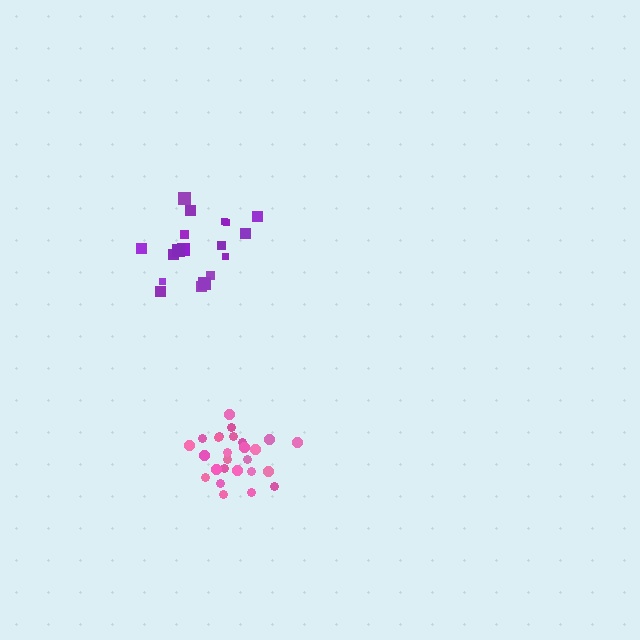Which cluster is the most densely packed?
Pink.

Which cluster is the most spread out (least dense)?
Purple.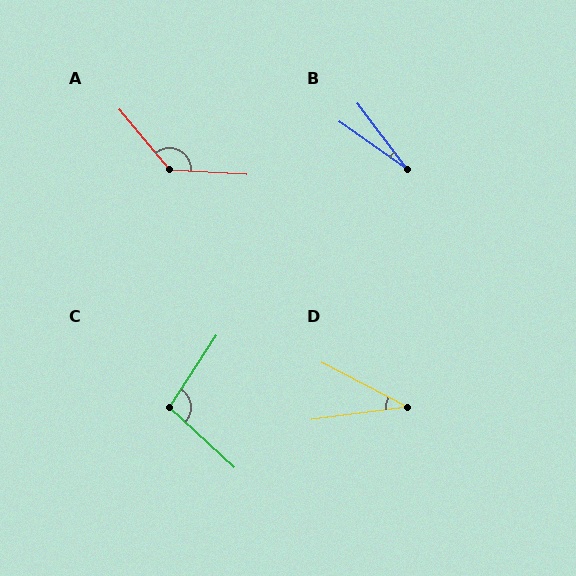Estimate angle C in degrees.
Approximately 99 degrees.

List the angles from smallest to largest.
B (18°), D (35°), C (99°), A (134°).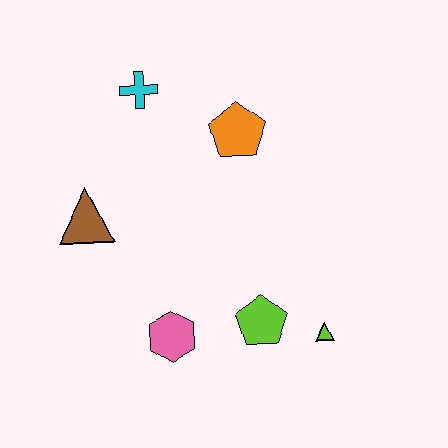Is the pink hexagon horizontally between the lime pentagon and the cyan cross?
Yes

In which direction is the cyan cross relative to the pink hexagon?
The cyan cross is above the pink hexagon.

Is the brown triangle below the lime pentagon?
No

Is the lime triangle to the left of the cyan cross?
No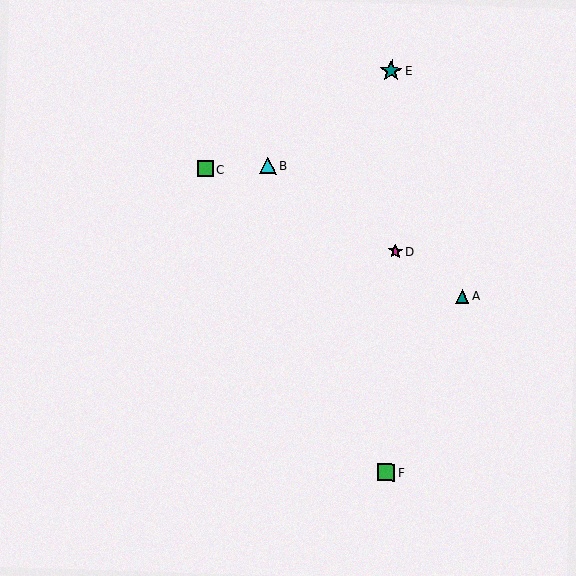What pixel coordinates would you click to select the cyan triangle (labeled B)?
Click at (268, 166) to select the cyan triangle B.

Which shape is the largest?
The teal star (labeled E) is the largest.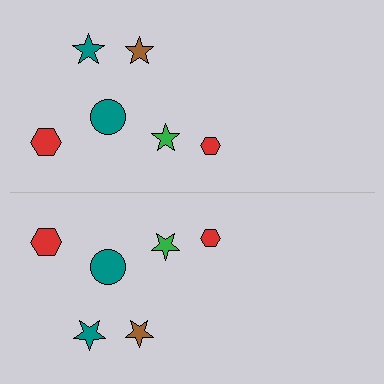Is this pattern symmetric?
Yes, this pattern has bilateral (reflection) symmetry.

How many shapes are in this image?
There are 12 shapes in this image.